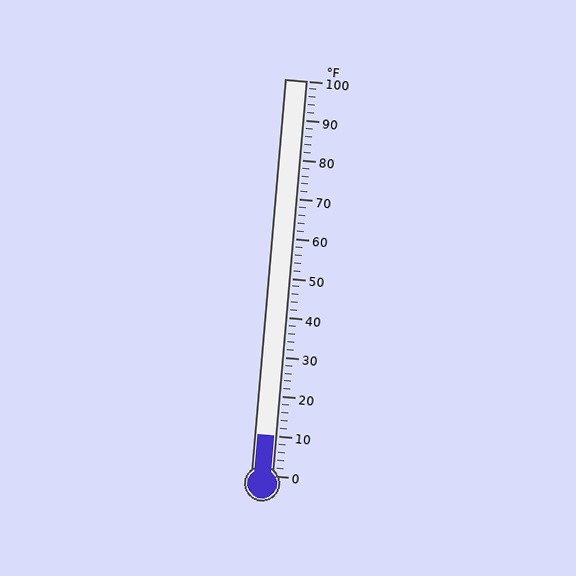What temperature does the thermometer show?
The thermometer shows approximately 10°F.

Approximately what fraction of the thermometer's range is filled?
The thermometer is filled to approximately 10% of its range.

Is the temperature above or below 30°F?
The temperature is below 30°F.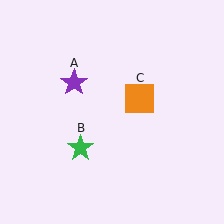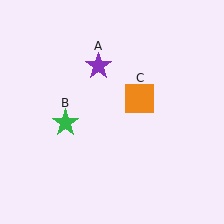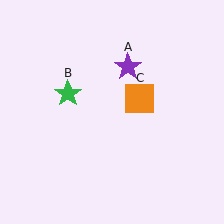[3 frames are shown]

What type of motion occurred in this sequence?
The purple star (object A), green star (object B) rotated clockwise around the center of the scene.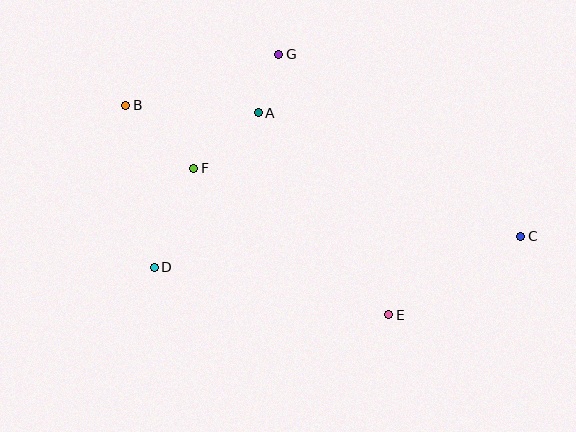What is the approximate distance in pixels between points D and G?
The distance between D and G is approximately 247 pixels.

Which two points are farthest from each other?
Points B and C are farthest from each other.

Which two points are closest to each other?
Points A and G are closest to each other.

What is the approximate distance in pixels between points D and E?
The distance between D and E is approximately 239 pixels.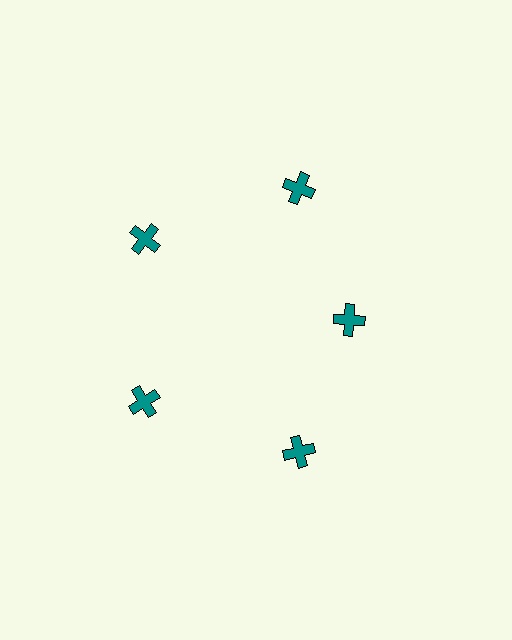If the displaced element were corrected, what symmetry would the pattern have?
It would have 5-fold rotational symmetry — the pattern would map onto itself every 72 degrees.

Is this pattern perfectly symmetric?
No. The 5 teal crosses are arranged in a ring, but one element near the 3 o'clock position is pulled inward toward the center, breaking the 5-fold rotational symmetry.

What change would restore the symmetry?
The symmetry would be restored by moving it outward, back onto the ring so that all 5 crosses sit at equal angles and equal distance from the center.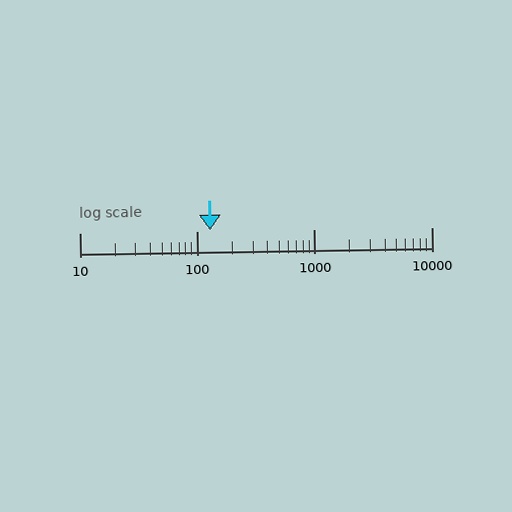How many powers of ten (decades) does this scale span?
The scale spans 3 decades, from 10 to 10000.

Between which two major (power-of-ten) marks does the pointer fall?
The pointer is between 100 and 1000.